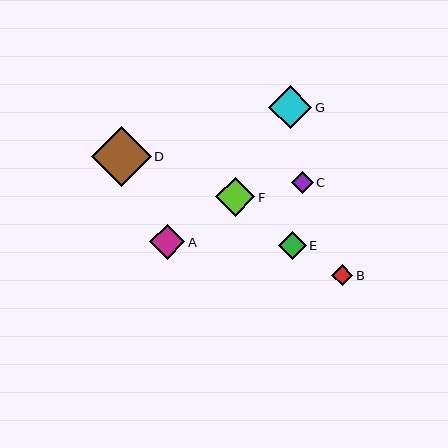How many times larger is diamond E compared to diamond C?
Diamond E is approximately 1.3 times the size of diamond C.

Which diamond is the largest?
Diamond D is the largest with a size of approximately 60 pixels.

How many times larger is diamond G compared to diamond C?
Diamond G is approximately 2.0 times the size of diamond C.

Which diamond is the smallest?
Diamond B is the smallest with a size of approximately 21 pixels.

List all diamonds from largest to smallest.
From largest to smallest: D, G, F, A, E, C, B.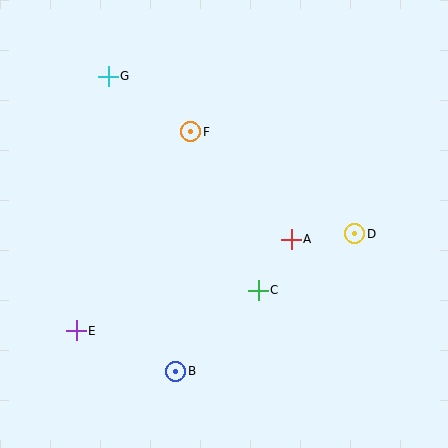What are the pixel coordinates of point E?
Point E is at (76, 331).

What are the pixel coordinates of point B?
Point B is at (176, 371).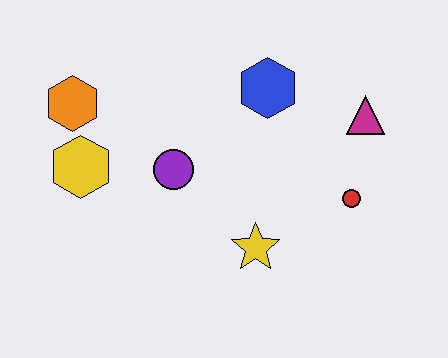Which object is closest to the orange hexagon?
The yellow hexagon is closest to the orange hexagon.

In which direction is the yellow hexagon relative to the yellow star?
The yellow hexagon is to the left of the yellow star.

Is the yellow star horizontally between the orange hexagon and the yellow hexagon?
No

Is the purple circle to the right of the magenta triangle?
No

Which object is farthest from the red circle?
The orange hexagon is farthest from the red circle.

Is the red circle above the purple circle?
No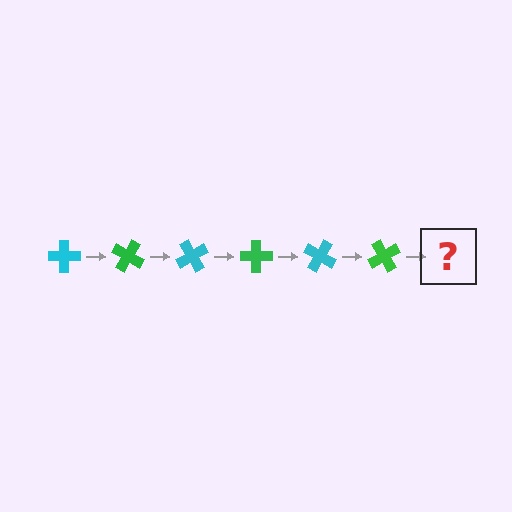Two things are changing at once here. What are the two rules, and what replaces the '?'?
The two rules are that it rotates 30 degrees each step and the color cycles through cyan and green. The '?' should be a cyan cross, rotated 180 degrees from the start.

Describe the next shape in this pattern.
It should be a cyan cross, rotated 180 degrees from the start.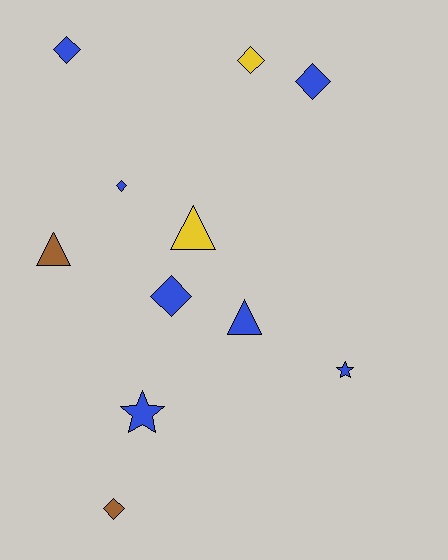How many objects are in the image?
There are 11 objects.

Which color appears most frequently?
Blue, with 7 objects.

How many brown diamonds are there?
There is 1 brown diamond.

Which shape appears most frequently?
Diamond, with 6 objects.